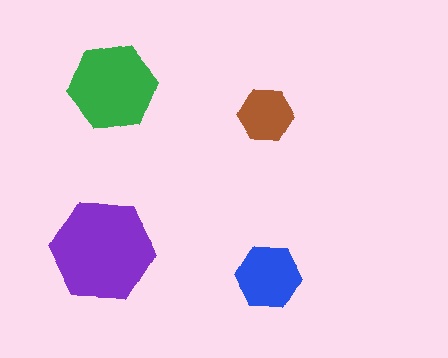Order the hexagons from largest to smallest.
the purple one, the green one, the blue one, the brown one.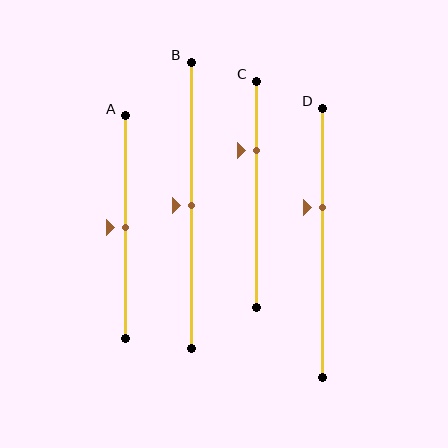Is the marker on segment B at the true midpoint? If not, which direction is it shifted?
Yes, the marker on segment B is at the true midpoint.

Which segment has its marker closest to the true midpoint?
Segment A has its marker closest to the true midpoint.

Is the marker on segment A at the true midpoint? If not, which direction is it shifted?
Yes, the marker on segment A is at the true midpoint.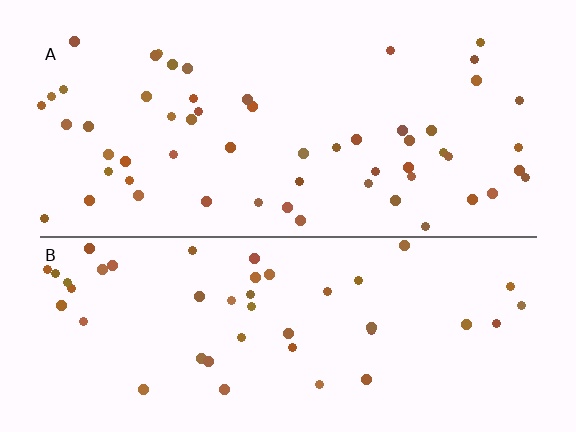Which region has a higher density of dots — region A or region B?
A (the top).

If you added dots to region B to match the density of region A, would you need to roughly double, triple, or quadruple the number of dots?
Approximately double.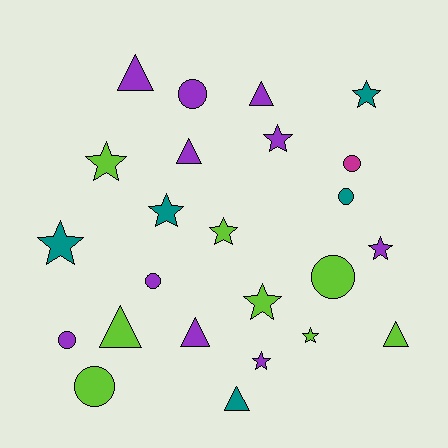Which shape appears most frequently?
Star, with 10 objects.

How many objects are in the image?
There are 24 objects.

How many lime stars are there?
There are 4 lime stars.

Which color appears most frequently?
Purple, with 10 objects.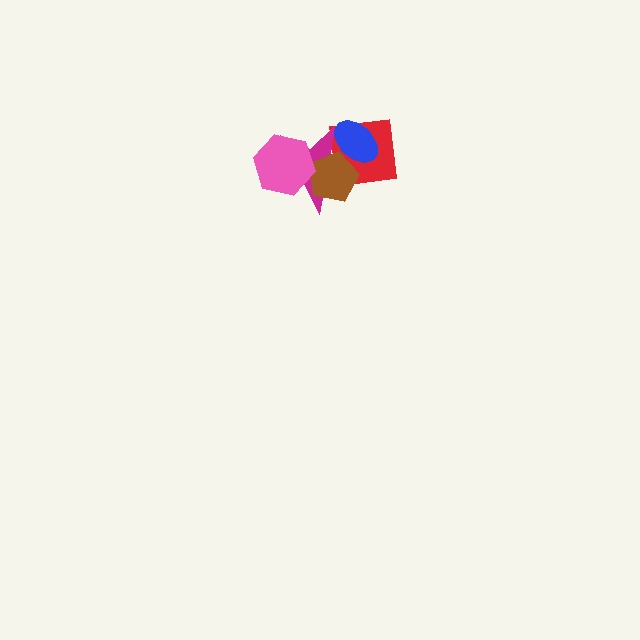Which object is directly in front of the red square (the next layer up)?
The blue ellipse is directly in front of the red square.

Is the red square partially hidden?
Yes, it is partially covered by another shape.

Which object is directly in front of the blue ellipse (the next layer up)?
The magenta star is directly in front of the blue ellipse.